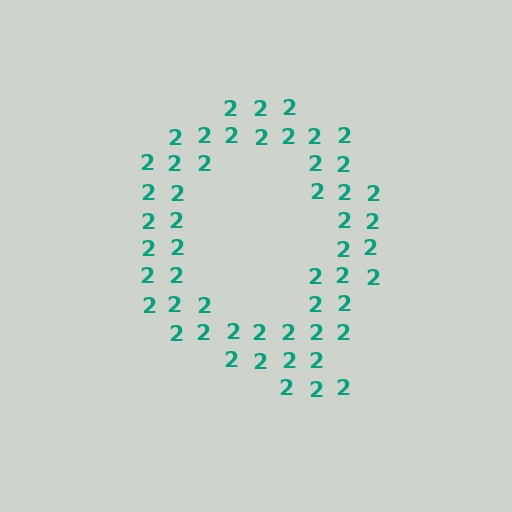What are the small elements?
The small elements are digit 2's.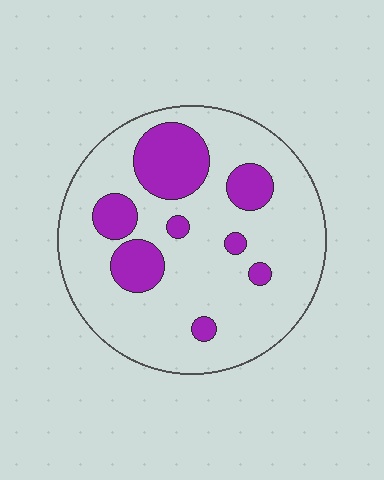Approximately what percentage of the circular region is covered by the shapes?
Approximately 20%.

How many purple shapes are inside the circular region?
8.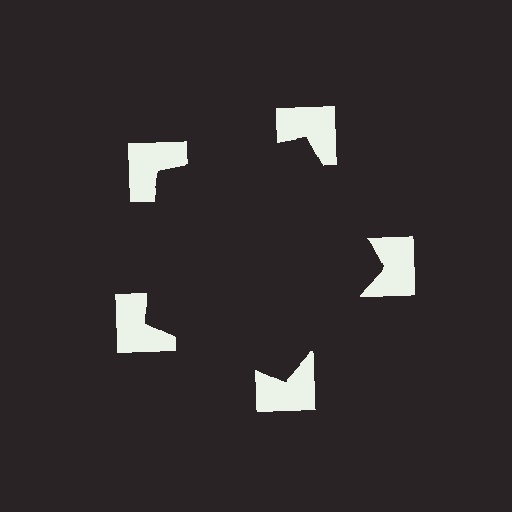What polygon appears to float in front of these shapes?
An illusory pentagon — its edges are inferred from the aligned wedge cuts in the notched squares, not physically drawn.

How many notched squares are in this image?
There are 5 — one at each vertex of the illusory pentagon.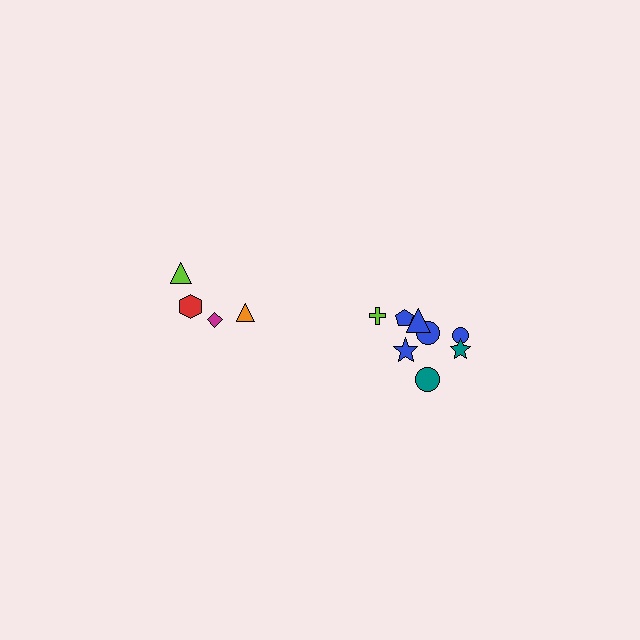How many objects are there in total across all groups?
There are 12 objects.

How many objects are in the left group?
There are 4 objects.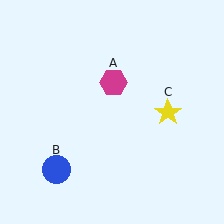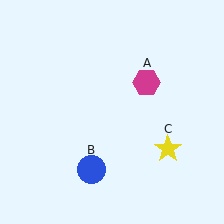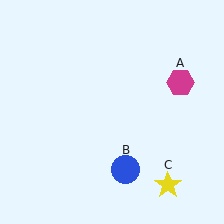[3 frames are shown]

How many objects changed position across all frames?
3 objects changed position: magenta hexagon (object A), blue circle (object B), yellow star (object C).